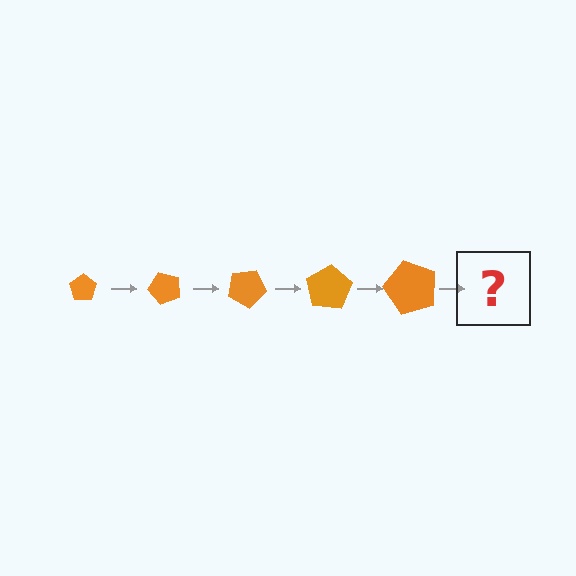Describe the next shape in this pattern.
It should be a pentagon, larger than the previous one and rotated 250 degrees from the start.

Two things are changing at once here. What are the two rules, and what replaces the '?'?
The two rules are that the pentagon grows larger each step and it rotates 50 degrees each step. The '?' should be a pentagon, larger than the previous one and rotated 250 degrees from the start.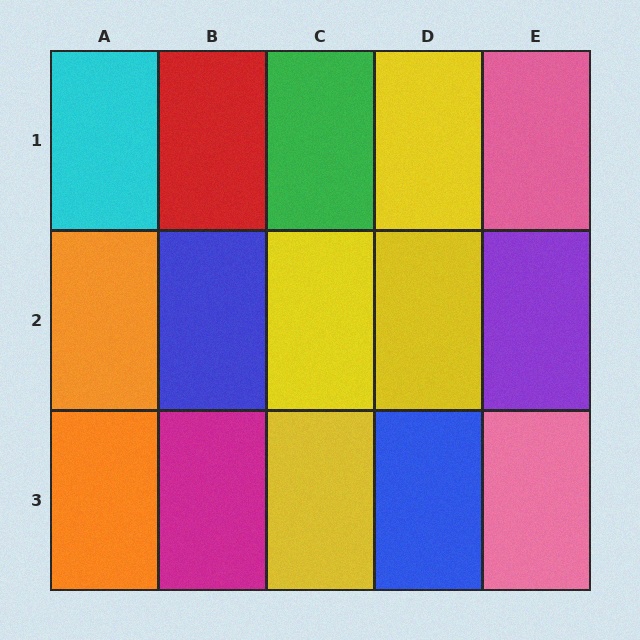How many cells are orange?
2 cells are orange.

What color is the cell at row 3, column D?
Blue.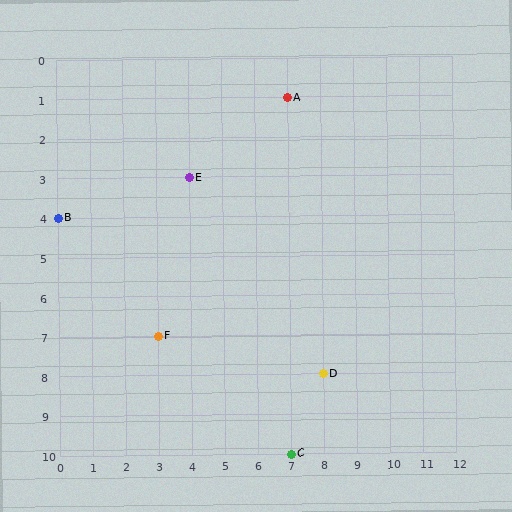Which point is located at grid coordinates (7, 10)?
Point C is at (7, 10).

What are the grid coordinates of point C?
Point C is at grid coordinates (7, 10).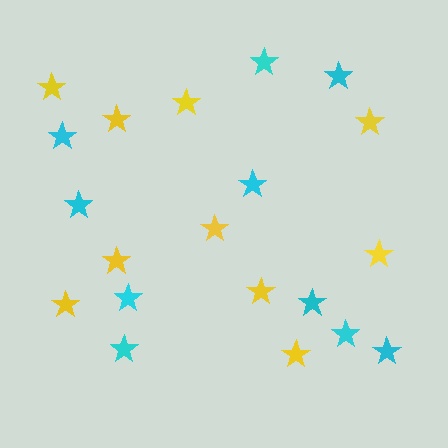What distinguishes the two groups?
There are 2 groups: one group of cyan stars (10) and one group of yellow stars (10).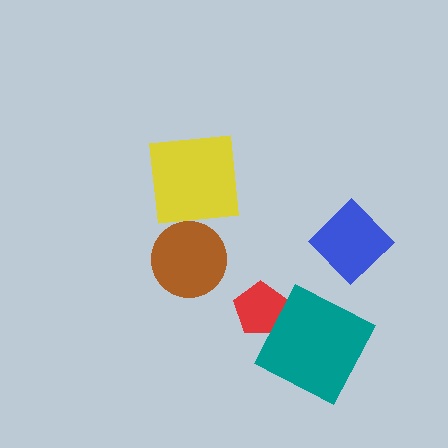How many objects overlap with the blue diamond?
0 objects overlap with the blue diamond.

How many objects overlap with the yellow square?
0 objects overlap with the yellow square.